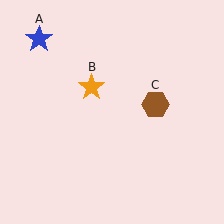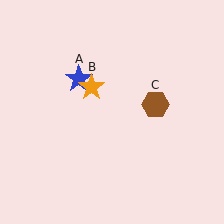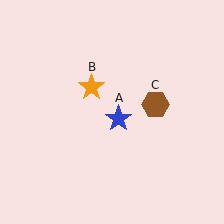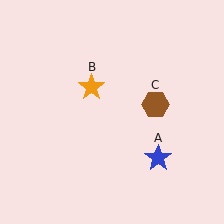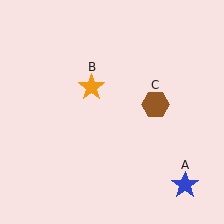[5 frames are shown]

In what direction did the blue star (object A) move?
The blue star (object A) moved down and to the right.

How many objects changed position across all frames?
1 object changed position: blue star (object A).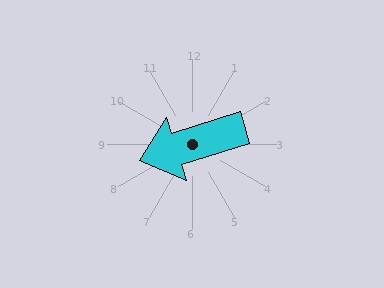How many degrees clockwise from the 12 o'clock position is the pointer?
Approximately 253 degrees.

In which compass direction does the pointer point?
West.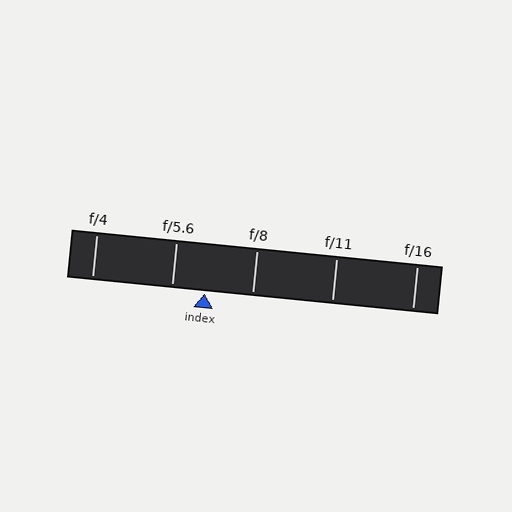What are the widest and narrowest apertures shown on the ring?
The widest aperture shown is f/4 and the narrowest is f/16.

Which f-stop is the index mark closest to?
The index mark is closest to f/5.6.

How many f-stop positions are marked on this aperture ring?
There are 5 f-stop positions marked.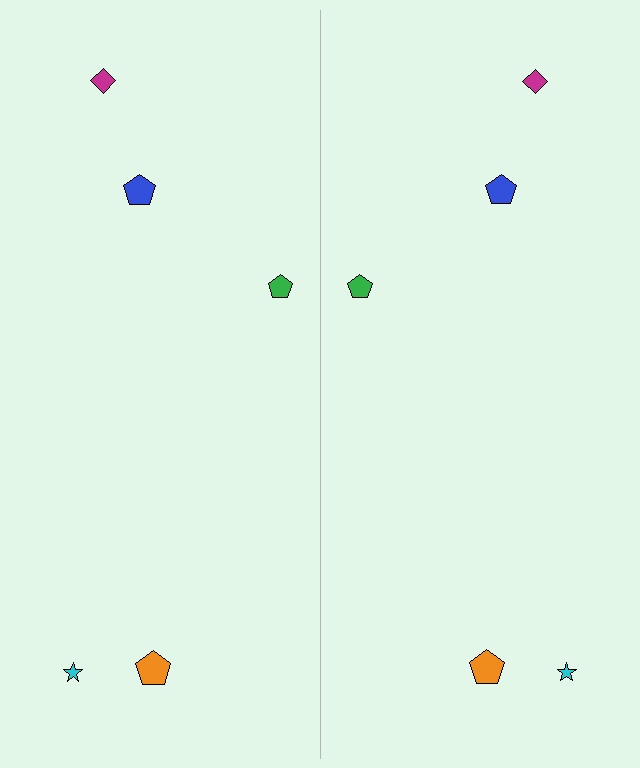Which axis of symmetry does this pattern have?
The pattern has a vertical axis of symmetry running through the center of the image.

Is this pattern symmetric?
Yes, this pattern has bilateral (reflection) symmetry.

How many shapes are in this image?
There are 10 shapes in this image.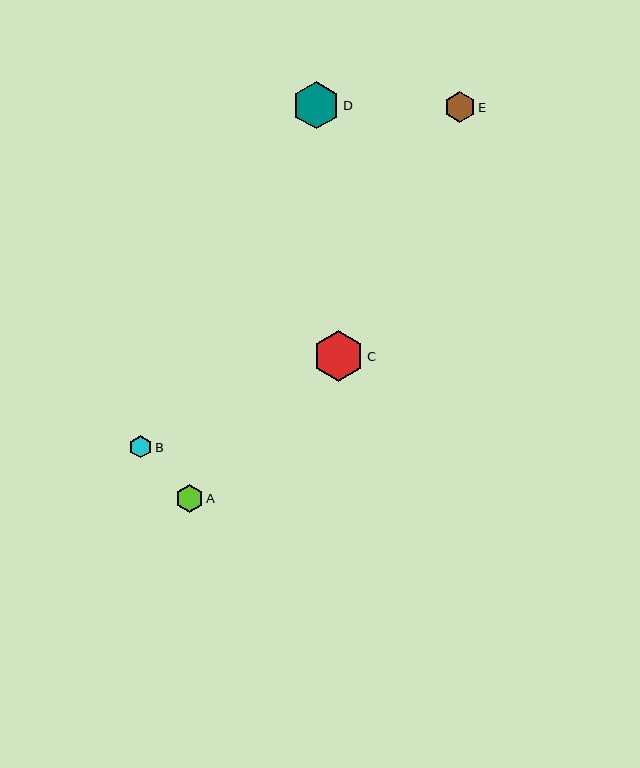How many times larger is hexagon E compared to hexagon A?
Hexagon E is approximately 1.1 times the size of hexagon A.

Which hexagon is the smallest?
Hexagon B is the smallest with a size of approximately 22 pixels.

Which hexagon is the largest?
Hexagon C is the largest with a size of approximately 51 pixels.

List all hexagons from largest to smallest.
From largest to smallest: C, D, E, A, B.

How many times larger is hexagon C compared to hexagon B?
Hexagon C is approximately 2.3 times the size of hexagon B.